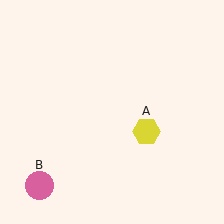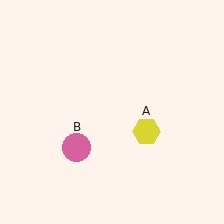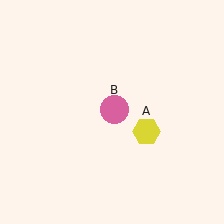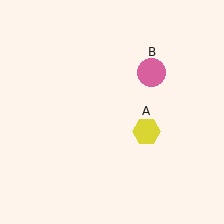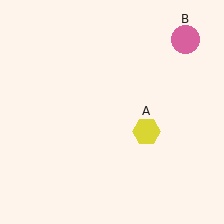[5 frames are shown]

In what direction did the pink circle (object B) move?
The pink circle (object B) moved up and to the right.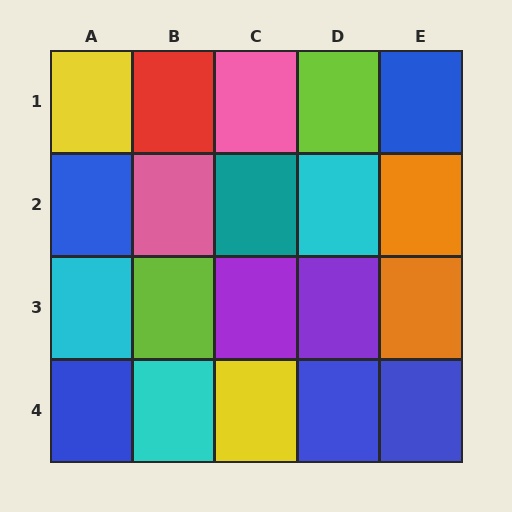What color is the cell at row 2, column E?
Orange.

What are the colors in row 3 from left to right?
Cyan, lime, purple, purple, orange.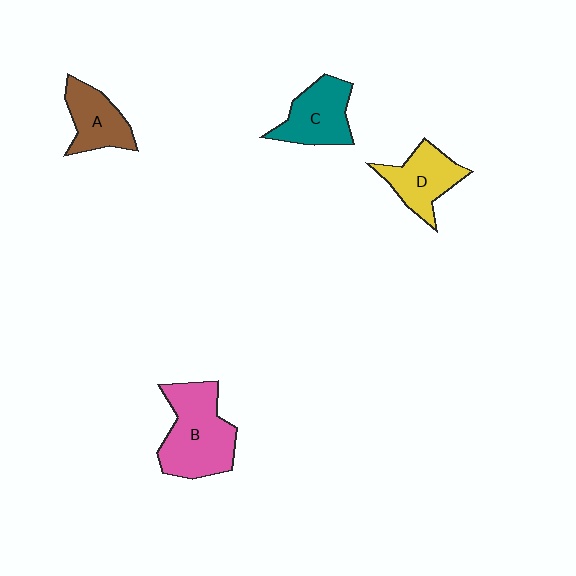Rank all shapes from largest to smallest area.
From largest to smallest: B (pink), C (teal), D (yellow), A (brown).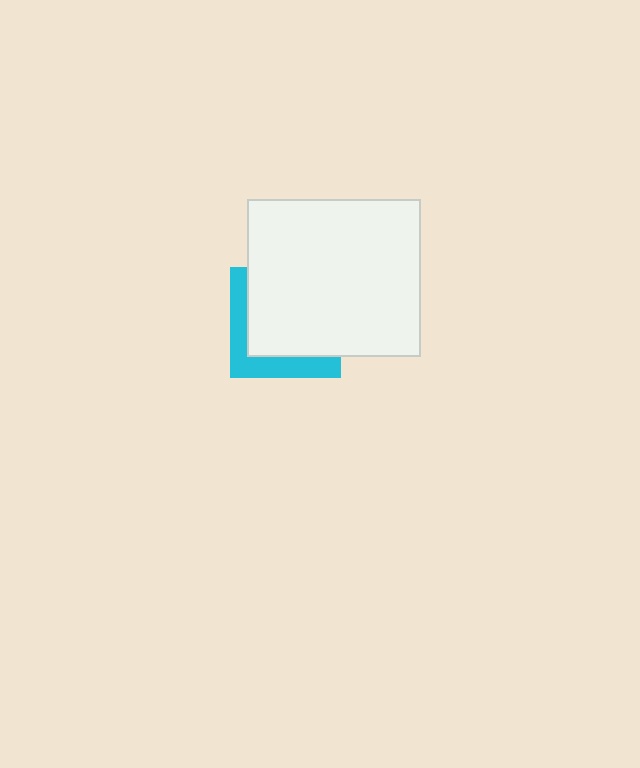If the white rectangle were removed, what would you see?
You would see the complete cyan square.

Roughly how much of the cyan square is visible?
A small part of it is visible (roughly 31%).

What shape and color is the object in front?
The object in front is a white rectangle.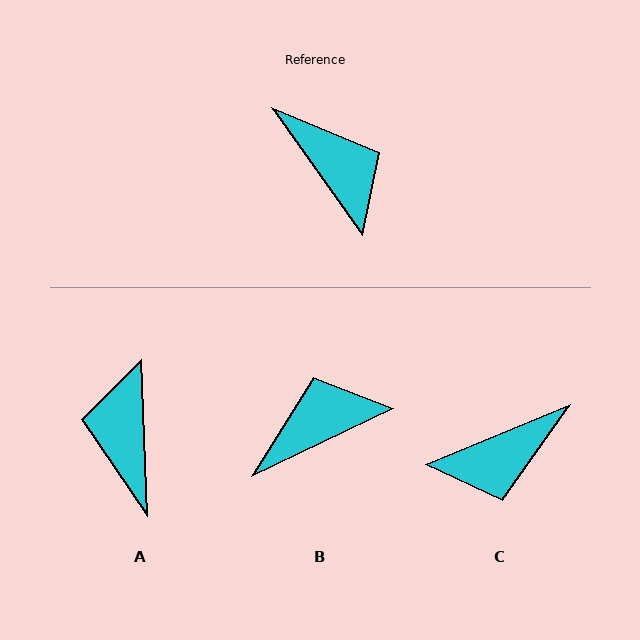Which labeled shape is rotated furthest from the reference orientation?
A, about 146 degrees away.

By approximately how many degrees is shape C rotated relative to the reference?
Approximately 103 degrees clockwise.